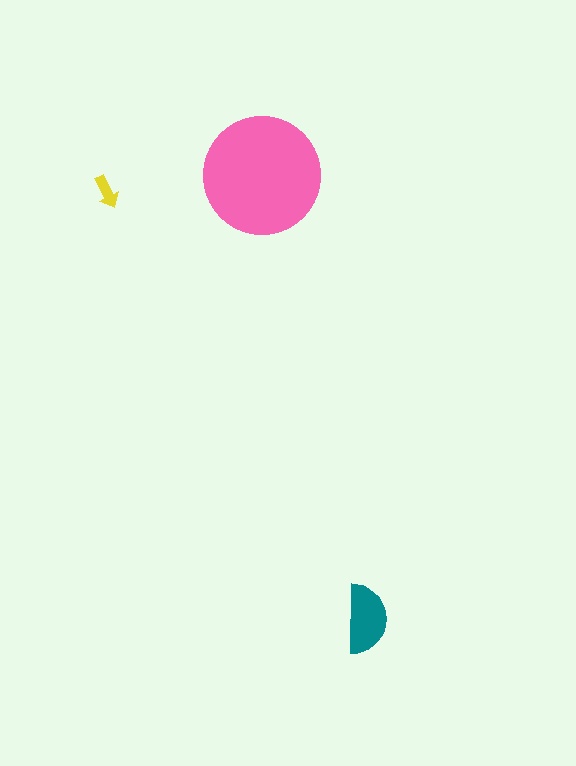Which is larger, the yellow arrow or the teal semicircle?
The teal semicircle.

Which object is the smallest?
The yellow arrow.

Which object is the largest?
The pink circle.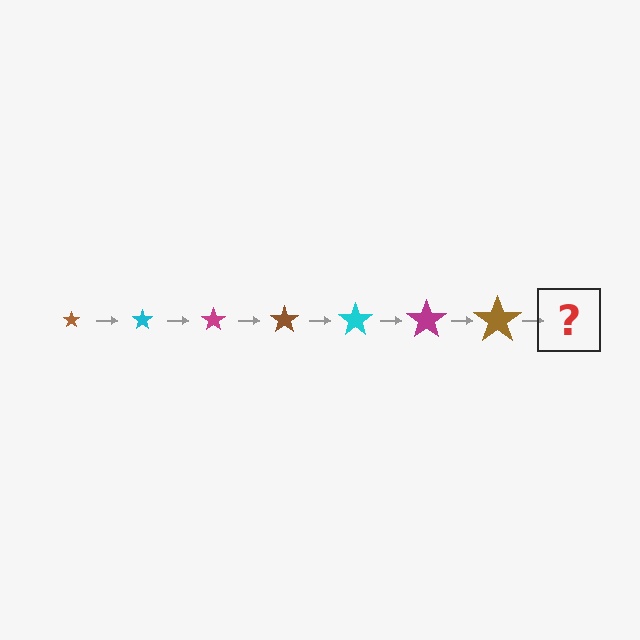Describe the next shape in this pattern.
It should be a cyan star, larger than the previous one.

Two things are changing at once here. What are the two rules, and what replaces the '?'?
The two rules are that the star grows larger each step and the color cycles through brown, cyan, and magenta. The '?' should be a cyan star, larger than the previous one.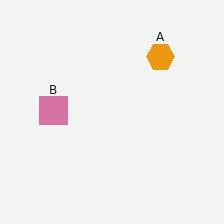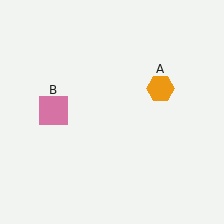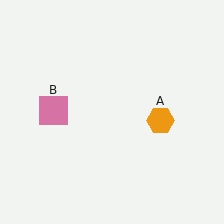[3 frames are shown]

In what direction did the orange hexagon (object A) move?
The orange hexagon (object A) moved down.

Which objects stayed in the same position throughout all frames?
Pink square (object B) remained stationary.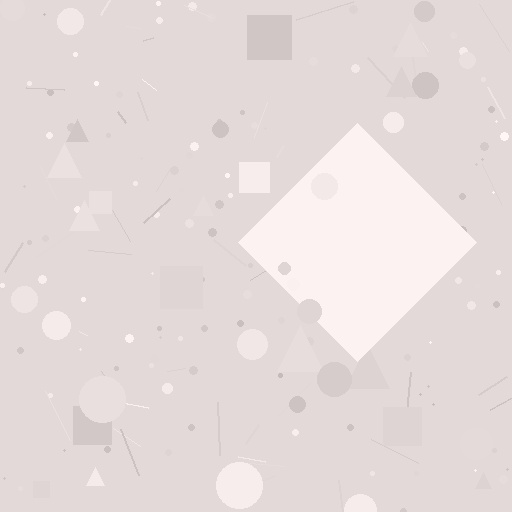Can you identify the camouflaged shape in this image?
The camouflaged shape is a diamond.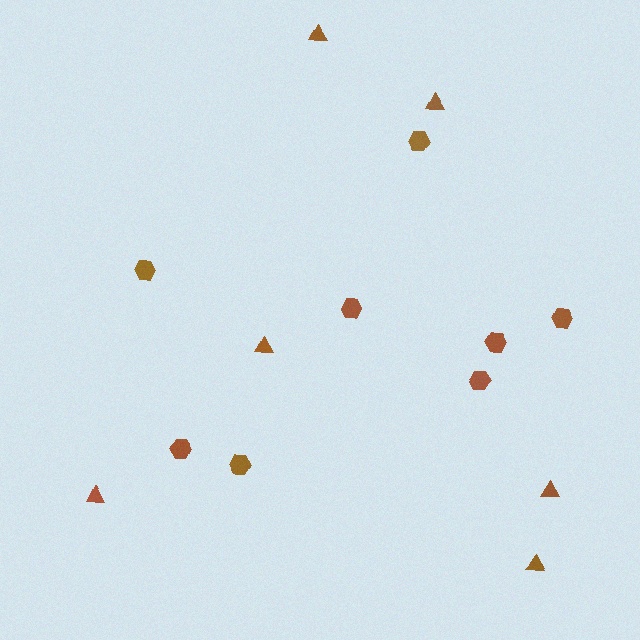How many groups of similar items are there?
There are 2 groups: one group of triangles (6) and one group of hexagons (8).